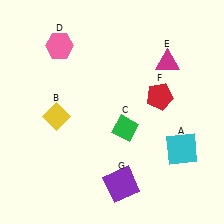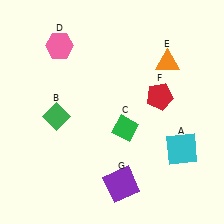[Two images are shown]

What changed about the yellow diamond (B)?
In Image 1, B is yellow. In Image 2, it changed to green.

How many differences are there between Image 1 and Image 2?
There are 2 differences between the two images.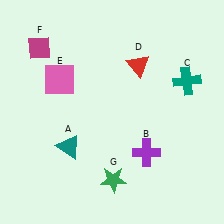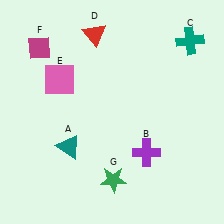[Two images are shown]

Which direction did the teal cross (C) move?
The teal cross (C) moved up.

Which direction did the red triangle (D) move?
The red triangle (D) moved left.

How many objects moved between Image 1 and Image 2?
2 objects moved between the two images.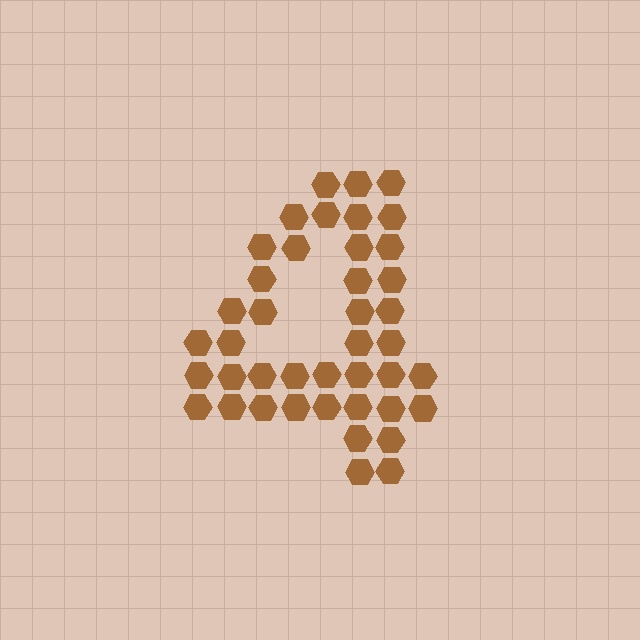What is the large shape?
The large shape is the digit 4.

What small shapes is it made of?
It is made of small hexagons.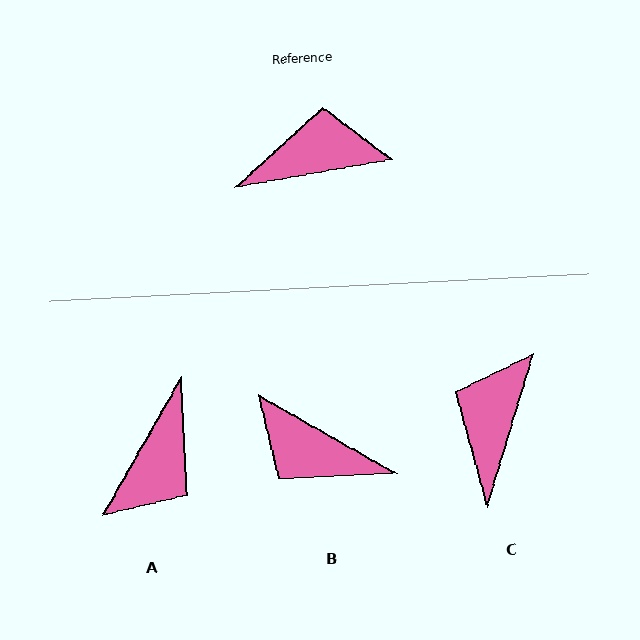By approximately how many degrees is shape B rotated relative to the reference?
Approximately 140 degrees counter-clockwise.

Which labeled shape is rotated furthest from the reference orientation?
B, about 140 degrees away.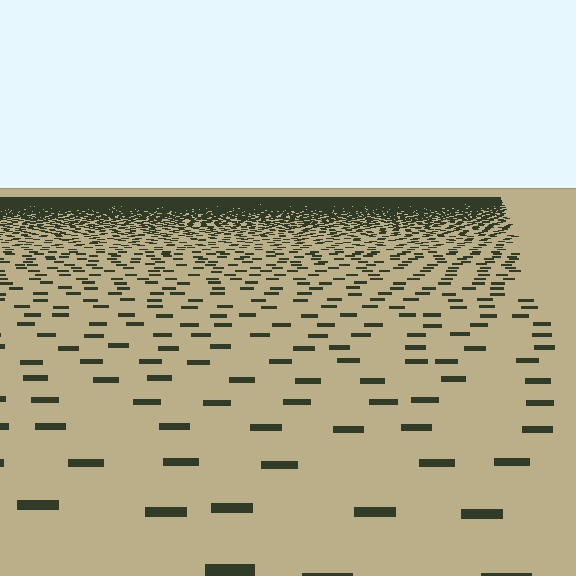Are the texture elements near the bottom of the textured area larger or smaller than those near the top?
Larger. Near the bottom, elements are closer to the viewer and appear at a bigger on-screen size.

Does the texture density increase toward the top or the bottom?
Density increases toward the top.